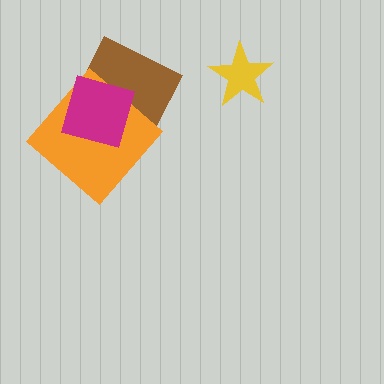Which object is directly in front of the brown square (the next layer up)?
The orange diamond is directly in front of the brown square.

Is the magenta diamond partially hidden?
No, no other shape covers it.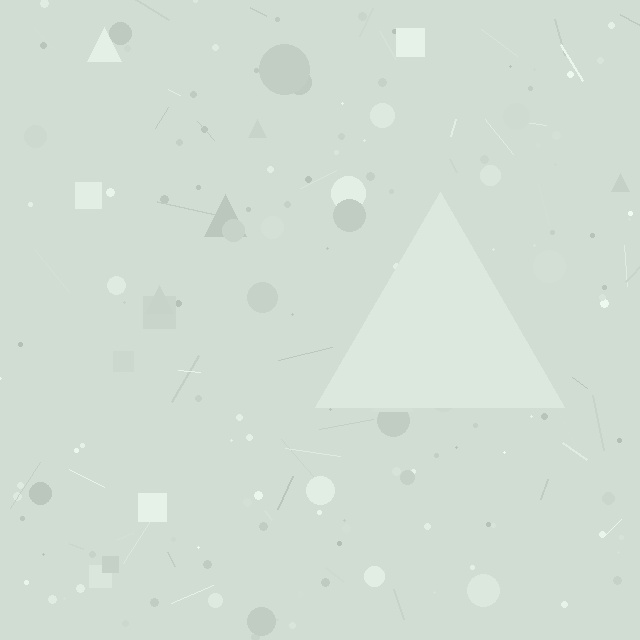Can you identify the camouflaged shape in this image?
The camouflaged shape is a triangle.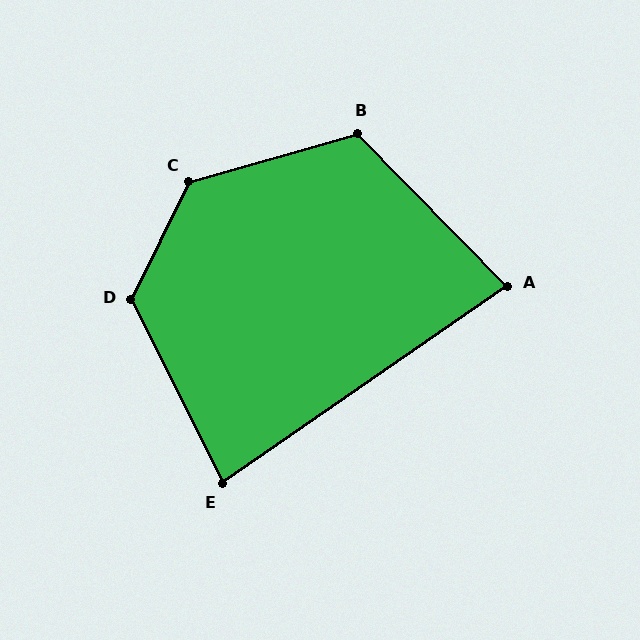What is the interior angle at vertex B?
Approximately 118 degrees (obtuse).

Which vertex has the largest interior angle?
C, at approximately 132 degrees.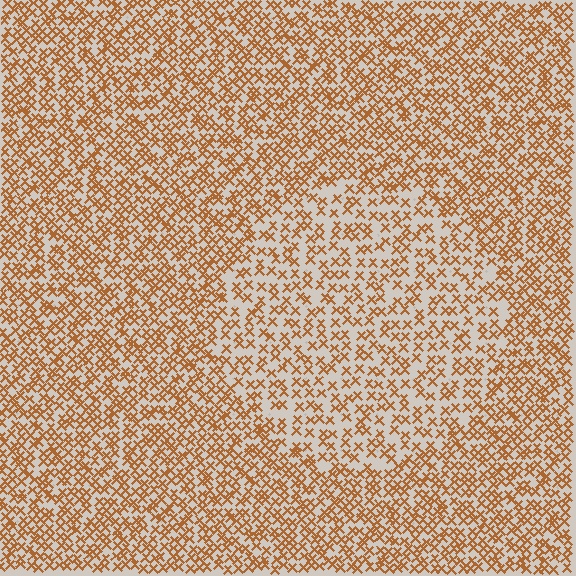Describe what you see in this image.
The image contains small brown elements arranged at two different densities. A circle-shaped region is visible where the elements are less densely packed than the surrounding area.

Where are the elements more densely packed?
The elements are more densely packed outside the circle boundary.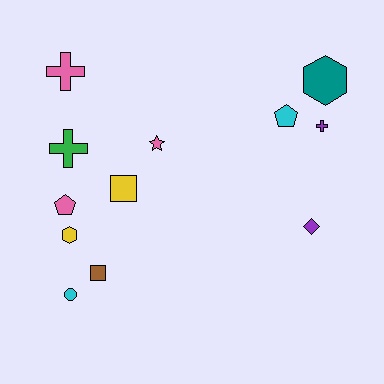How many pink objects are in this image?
There are 3 pink objects.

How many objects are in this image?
There are 12 objects.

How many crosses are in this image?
There are 3 crosses.